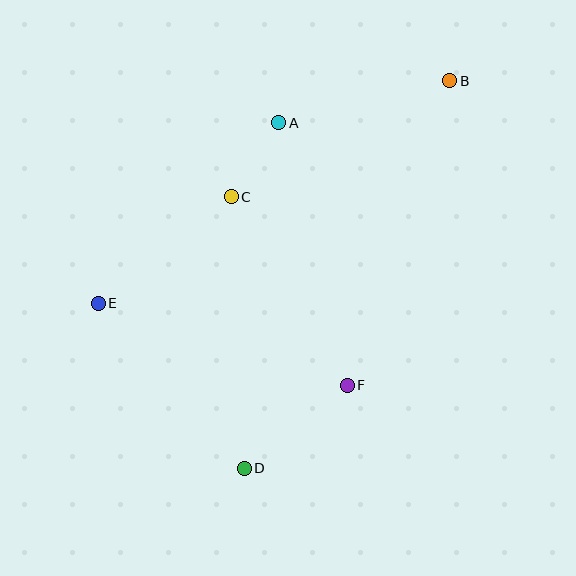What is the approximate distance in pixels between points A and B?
The distance between A and B is approximately 176 pixels.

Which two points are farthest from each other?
Points B and D are farthest from each other.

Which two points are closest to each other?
Points A and C are closest to each other.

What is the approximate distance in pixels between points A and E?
The distance between A and E is approximately 255 pixels.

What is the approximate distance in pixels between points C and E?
The distance between C and E is approximately 170 pixels.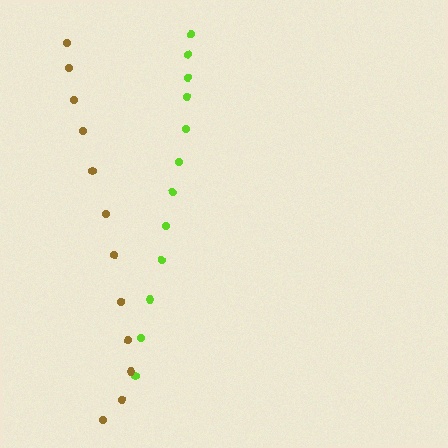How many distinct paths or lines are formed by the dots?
There are 2 distinct paths.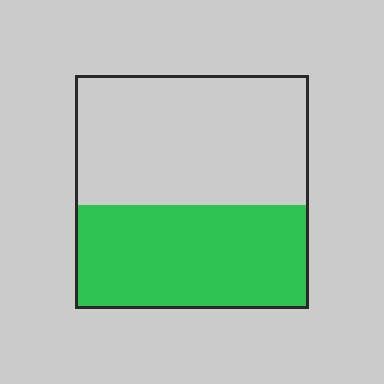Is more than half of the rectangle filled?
No.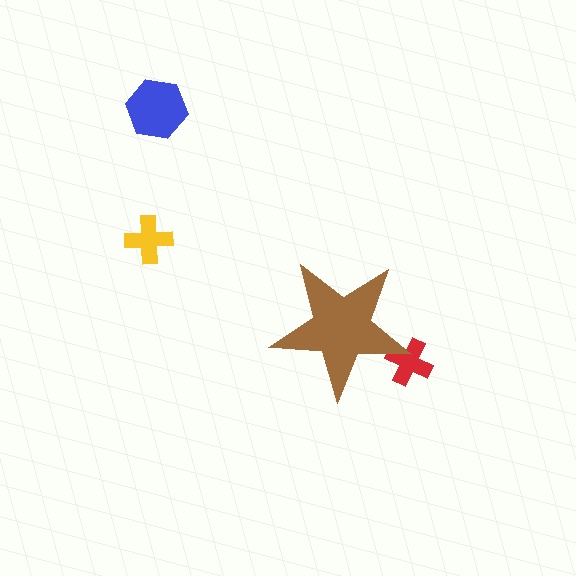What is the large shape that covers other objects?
A brown star.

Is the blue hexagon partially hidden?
No, the blue hexagon is fully visible.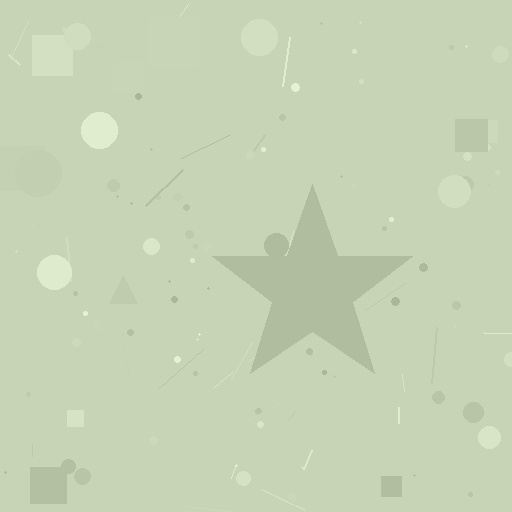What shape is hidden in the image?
A star is hidden in the image.